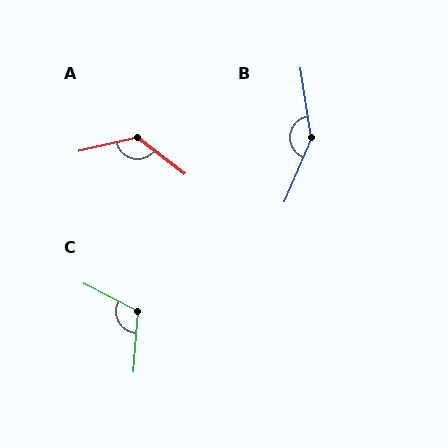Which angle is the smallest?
C, at approximately 113 degrees.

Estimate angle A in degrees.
Approximately 130 degrees.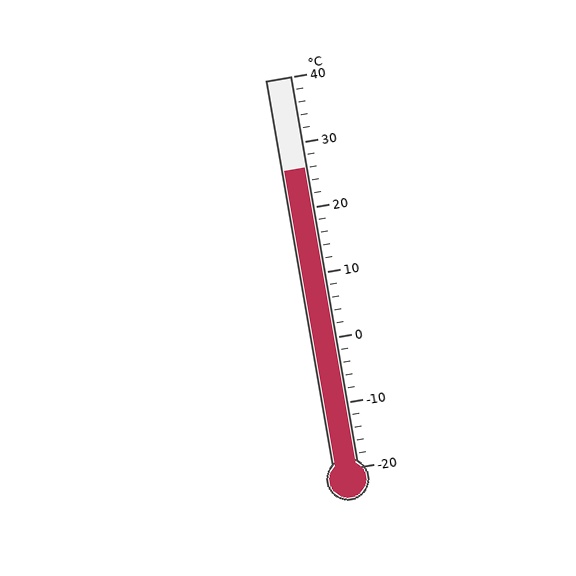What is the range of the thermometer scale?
The thermometer scale ranges from -20°C to 40°C.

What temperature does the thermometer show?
The thermometer shows approximately 26°C.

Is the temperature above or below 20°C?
The temperature is above 20°C.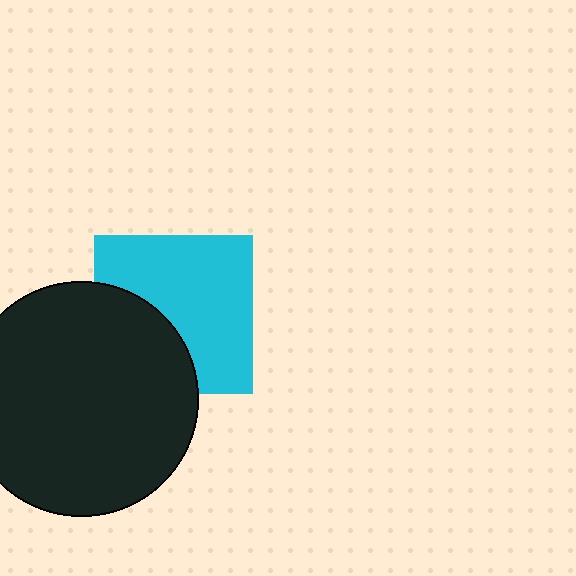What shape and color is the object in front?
The object in front is a black circle.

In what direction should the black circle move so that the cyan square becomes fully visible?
The black circle should move toward the lower-left. That is the shortest direction to clear the overlap and leave the cyan square fully visible.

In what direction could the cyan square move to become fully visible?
The cyan square could move toward the upper-right. That would shift it out from behind the black circle entirely.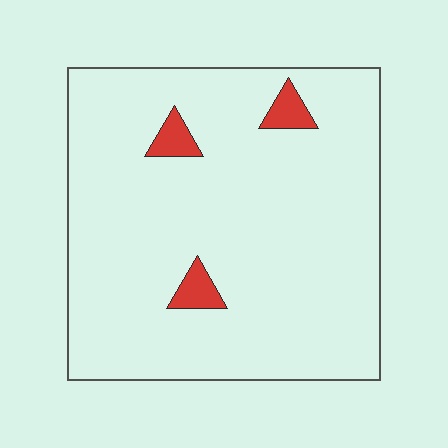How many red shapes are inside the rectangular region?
3.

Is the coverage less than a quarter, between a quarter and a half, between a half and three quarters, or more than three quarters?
Less than a quarter.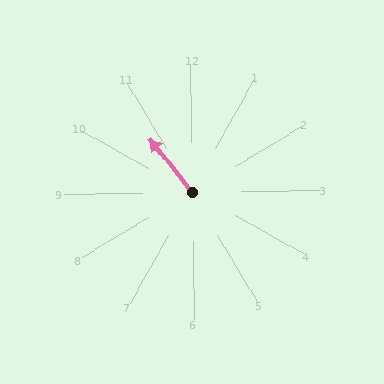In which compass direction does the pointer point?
Northwest.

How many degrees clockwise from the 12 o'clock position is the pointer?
Approximately 323 degrees.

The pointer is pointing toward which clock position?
Roughly 11 o'clock.